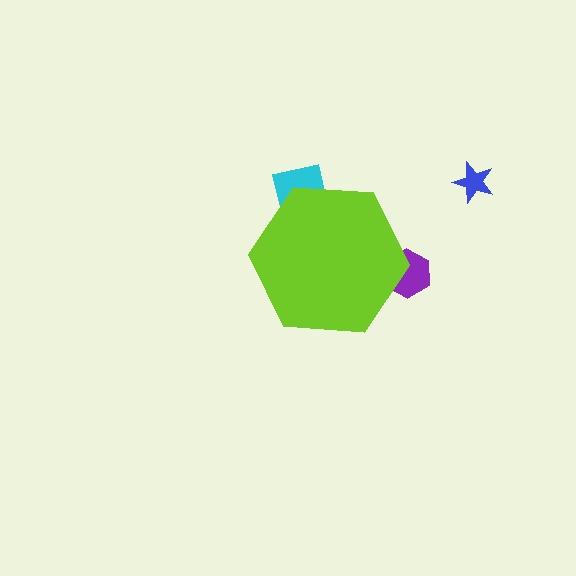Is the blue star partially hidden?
No, the blue star is fully visible.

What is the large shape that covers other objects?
A lime hexagon.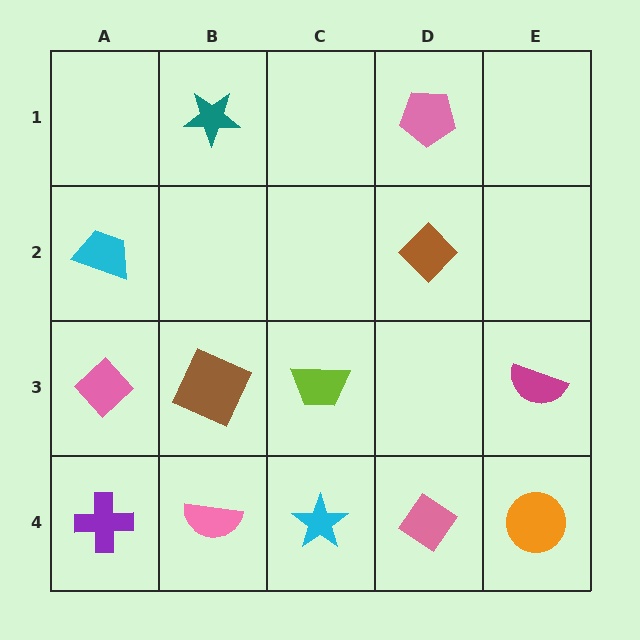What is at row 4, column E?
An orange circle.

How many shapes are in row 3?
4 shapes.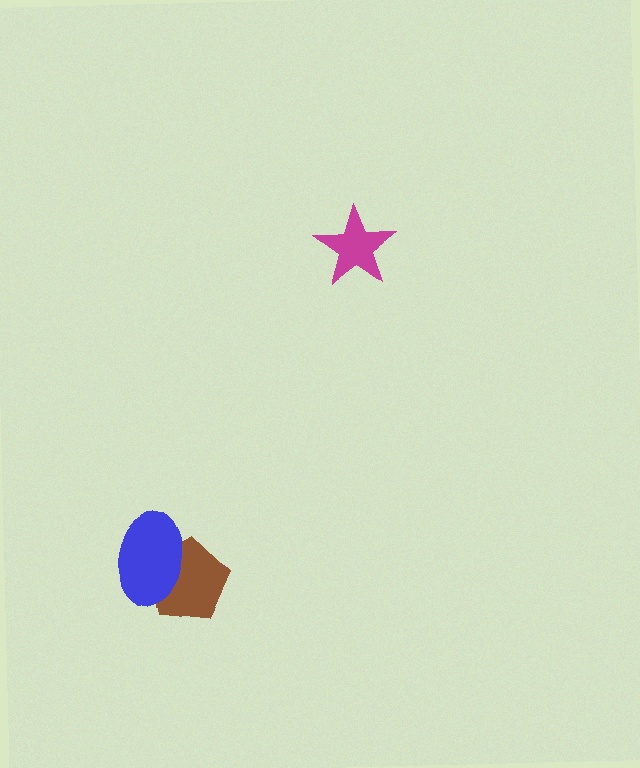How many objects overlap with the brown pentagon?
1 object overlaps with the brown pentagon.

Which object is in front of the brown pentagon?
The blue ellipse is in front of the brown pentagon.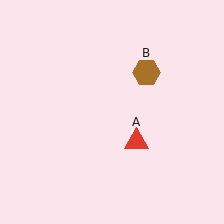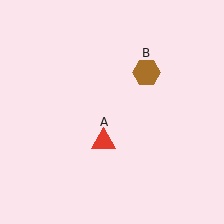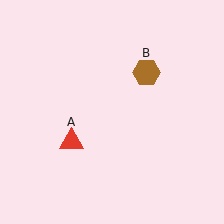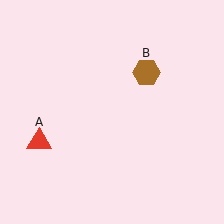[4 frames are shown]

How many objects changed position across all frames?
1 object changed position: red triangle (object A).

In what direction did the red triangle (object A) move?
The red triangle (object A) moved left.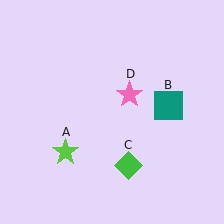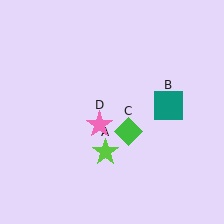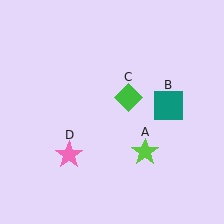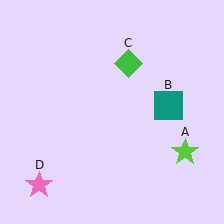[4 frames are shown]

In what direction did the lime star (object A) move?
The lime star (object A) moved right.